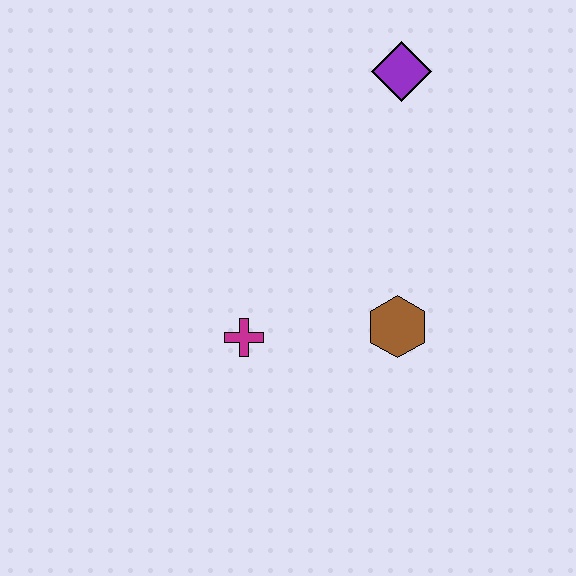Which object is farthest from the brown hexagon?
The purple diamond is farthest from the brown hexagon.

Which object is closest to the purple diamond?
The brown hexagon is closest to the purple diamond.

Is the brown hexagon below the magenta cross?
No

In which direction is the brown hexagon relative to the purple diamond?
The brown hexagon is below the purple diamond.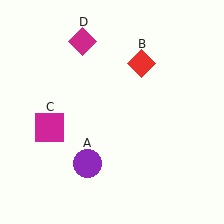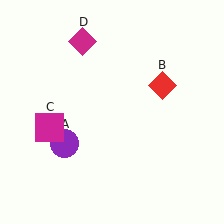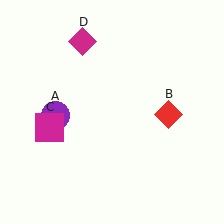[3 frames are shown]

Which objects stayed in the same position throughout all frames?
Magenta square (object C) and magenta diamond (object D) remained stationary.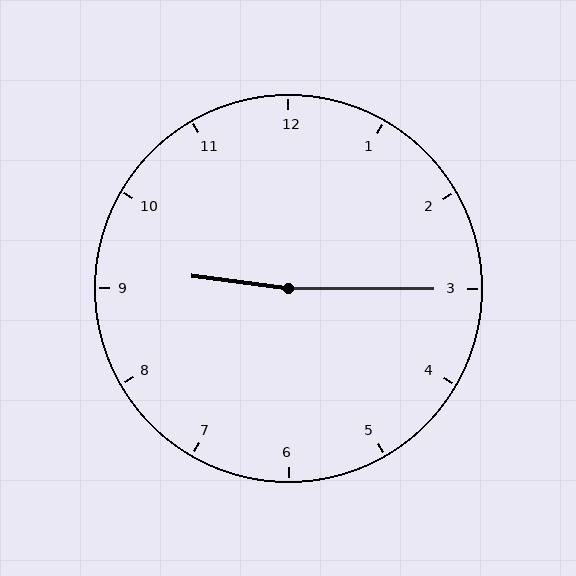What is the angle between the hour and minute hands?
Approximately 172 degrees.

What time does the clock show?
9:15.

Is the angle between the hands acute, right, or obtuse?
It is obtuse.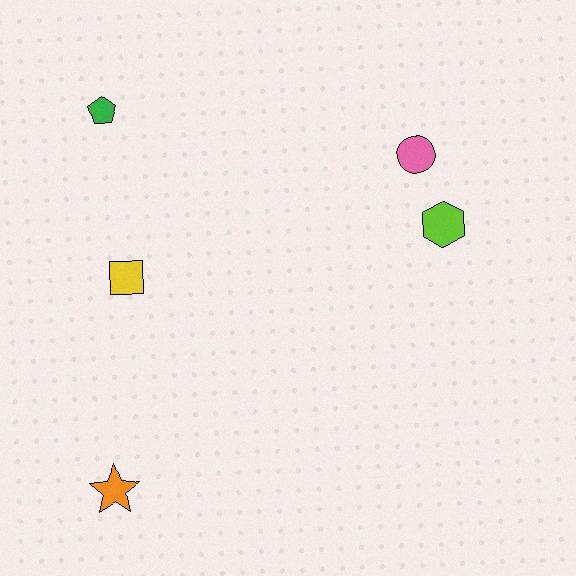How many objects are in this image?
There are 5 objects.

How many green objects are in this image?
There is 1 green object.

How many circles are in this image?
There is 1 circle.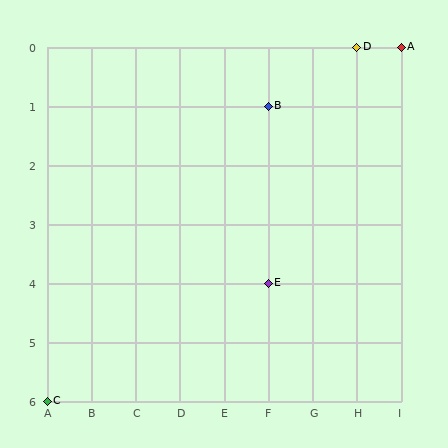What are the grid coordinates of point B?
Point B is at grid coordinates (F, 1).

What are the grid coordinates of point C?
Point C is at grid coordinates (A, 6).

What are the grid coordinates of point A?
Point A is at grid coordinates (I, 0).